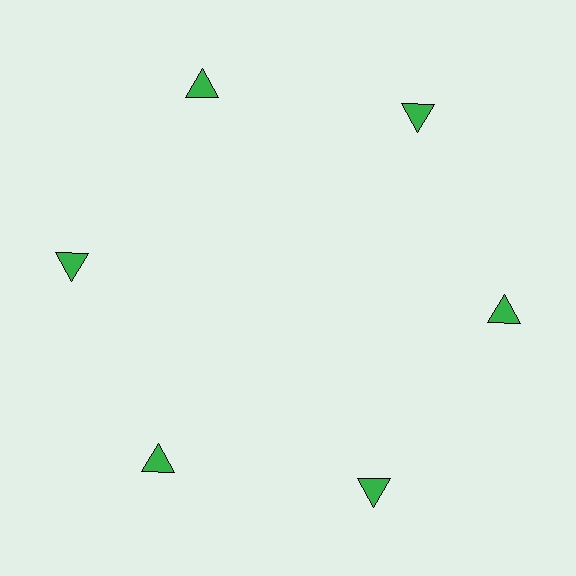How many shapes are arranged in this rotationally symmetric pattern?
There are 6 shapes, arranged in 6 groups of 1.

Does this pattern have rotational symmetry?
Yes, this pattern has 6-fold rotational symmetry. It looks the same after rotating 60 degrees around the center.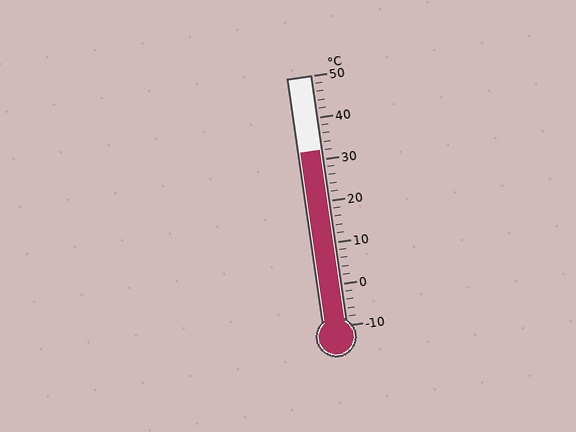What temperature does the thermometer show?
The thermometer shows approximately 32°C.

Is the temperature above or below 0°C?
The temperature is above 0°C.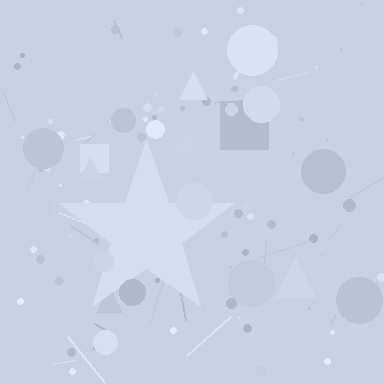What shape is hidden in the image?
A star is hidden in the image.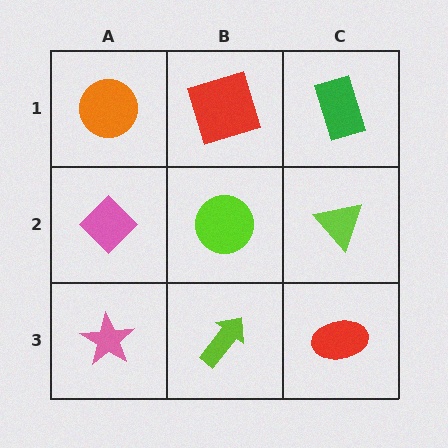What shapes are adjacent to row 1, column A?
A pink diamond (row 2, column A), a red square (row 1, column B).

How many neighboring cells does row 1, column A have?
2.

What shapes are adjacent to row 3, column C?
A lime triangle (row 2, column C), a lime arrow (row 3, column B).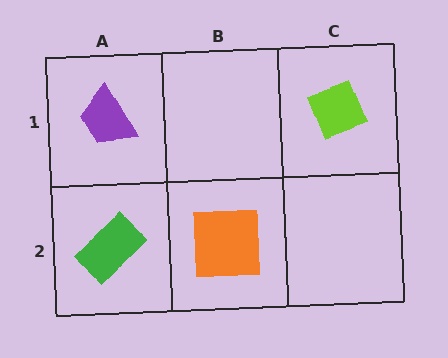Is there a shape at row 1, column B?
No, that cell is empty.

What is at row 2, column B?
An orange square.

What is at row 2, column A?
A green rectangle.